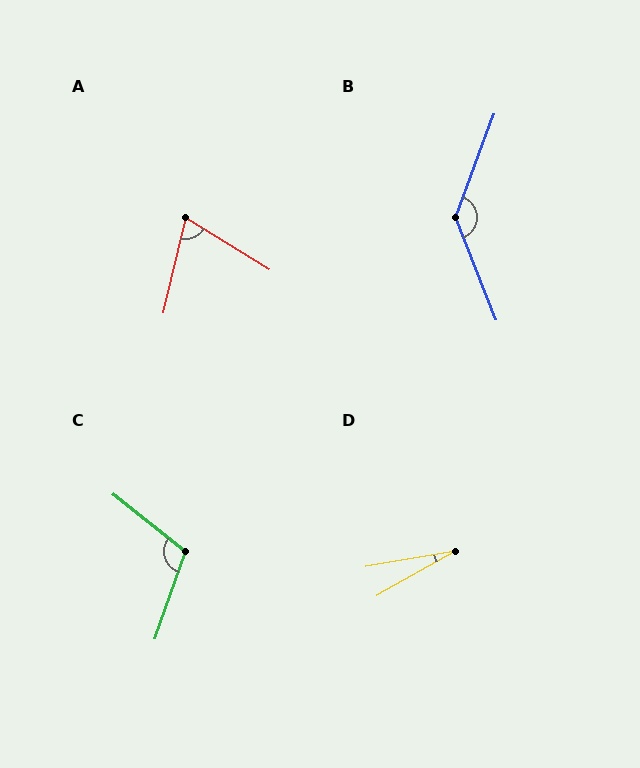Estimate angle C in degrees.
Approximately 110 degrees.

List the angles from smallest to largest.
D (20°), A (71°), C (110°), B (138°).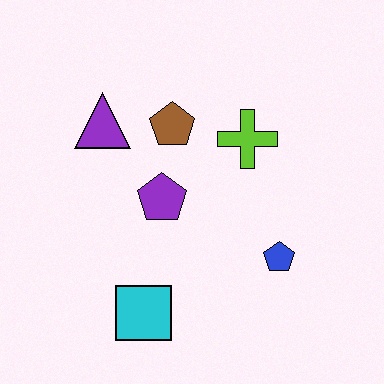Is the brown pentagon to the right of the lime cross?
No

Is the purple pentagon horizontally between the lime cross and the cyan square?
Yes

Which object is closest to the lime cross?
The brown pentagon is closest to the lime cross.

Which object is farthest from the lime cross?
The cyan square is farthest from the lime cross.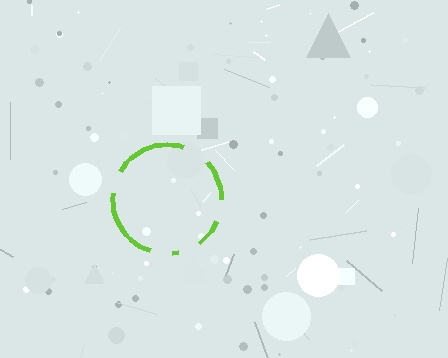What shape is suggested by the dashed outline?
The dashed outline suggests a circle.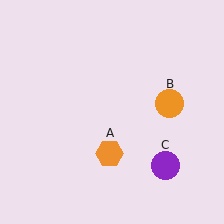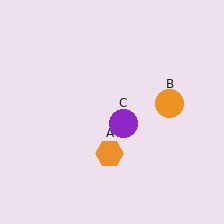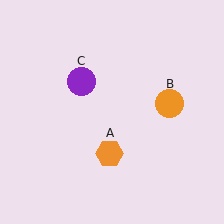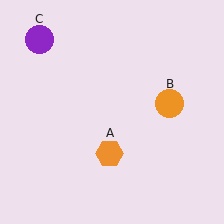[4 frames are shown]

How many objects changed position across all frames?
1 object changed position: purple circle (object C).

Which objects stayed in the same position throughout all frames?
Orange hexagon (object A) and orange circle (object B) remained stationary.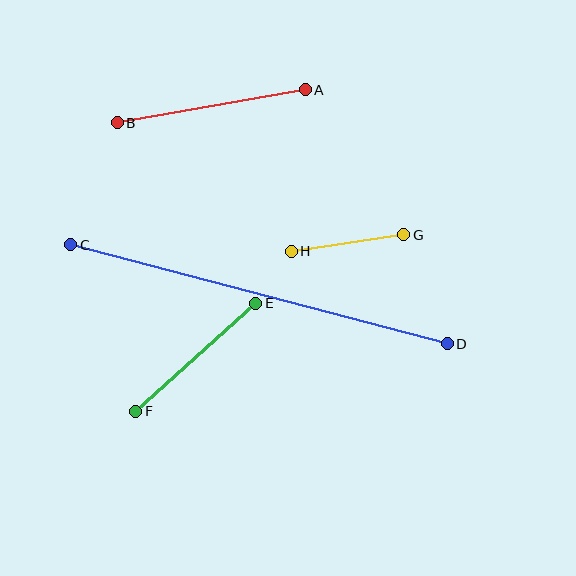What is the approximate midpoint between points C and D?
The midpoint is at approximately (259, 294) pixels.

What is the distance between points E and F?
The distance is approximately 162 pixels.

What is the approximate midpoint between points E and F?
The midpoint is at approximately (196, 357) pixels.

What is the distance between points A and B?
The distance is approximately 191 pixels.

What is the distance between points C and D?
The distance is approximately 389 pixels.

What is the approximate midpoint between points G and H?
The midpoint is at approximately (348, 243) pixels.